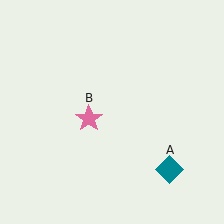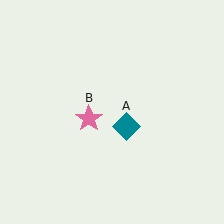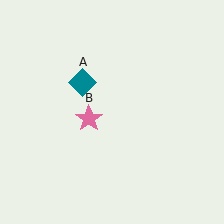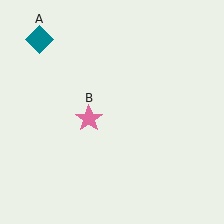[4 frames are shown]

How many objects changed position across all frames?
1 object changed position: teal diamond (object A).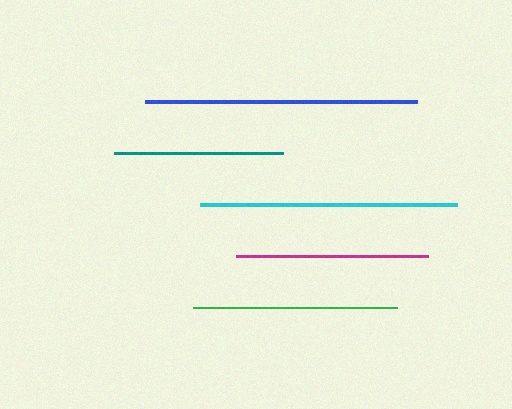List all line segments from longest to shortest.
From longest to shortest: blue, cyan, green, magenta, teal.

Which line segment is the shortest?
The teal line is the shortest at approximately 169 pixels.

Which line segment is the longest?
The blue line is the longest at approximately 272 pixels.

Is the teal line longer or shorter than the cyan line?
The cyan line is longer than the teal line.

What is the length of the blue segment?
The blue segment is approximately 272 pixels long.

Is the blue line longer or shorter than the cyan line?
The blue line is longer than the cyan line.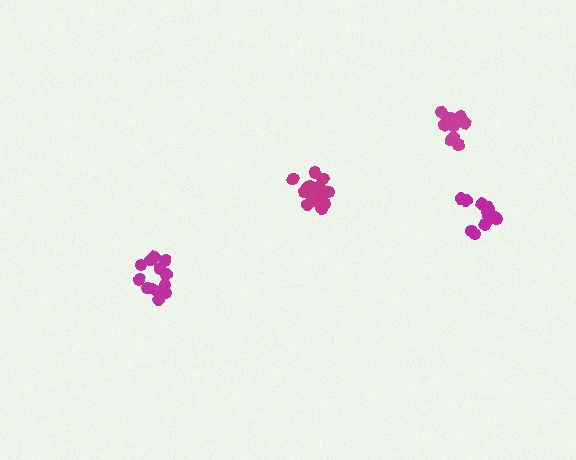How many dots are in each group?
Group 1: 16 dots, Group 2: 13 dots, Group 3: 15 dots, Group 4: 12 dots (56 total).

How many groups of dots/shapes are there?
There are 4 groups.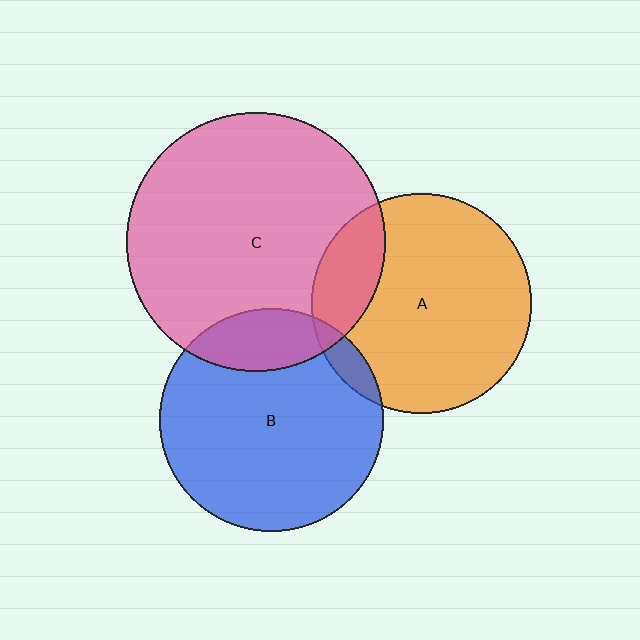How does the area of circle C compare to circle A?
Approximately 1.4 times.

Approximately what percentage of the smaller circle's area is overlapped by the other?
Approximately 20%.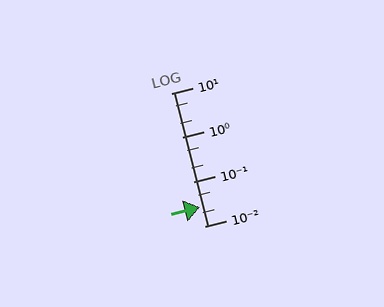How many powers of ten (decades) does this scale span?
The scale spans 3 decades, from 0.01 to 10.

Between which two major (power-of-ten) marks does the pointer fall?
The pointer is between 0.01 and 0.1.